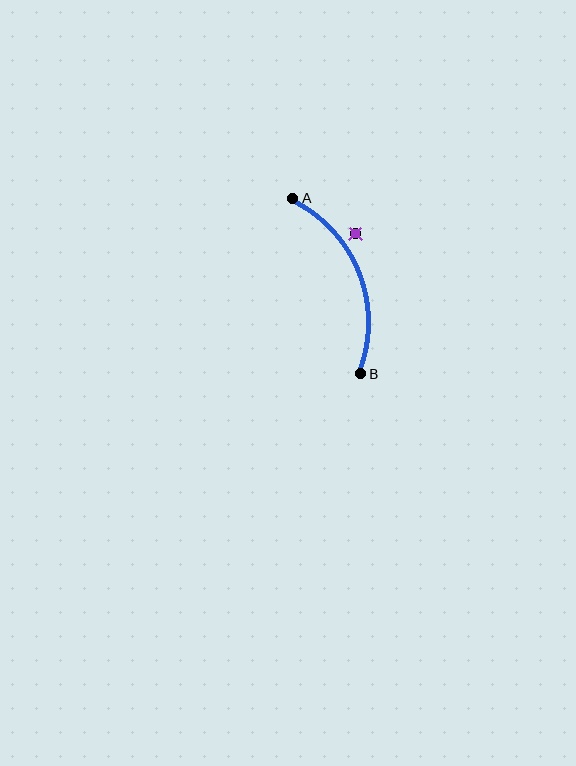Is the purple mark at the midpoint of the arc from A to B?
No — the purple mark does not lie on the arc at all. It sits slightly outside the curve.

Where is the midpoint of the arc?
The arc midpoint is the point on the curve farthest from the straight line joining A and B. It sits to the right of that line.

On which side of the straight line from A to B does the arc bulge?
The arc bulges to the right of the straight line connecting A and B.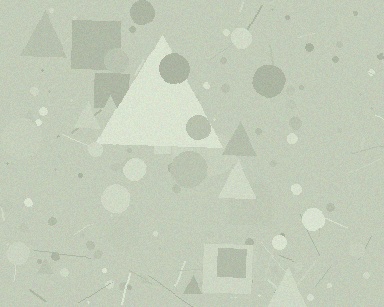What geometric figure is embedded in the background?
A triangle is embedded in the background.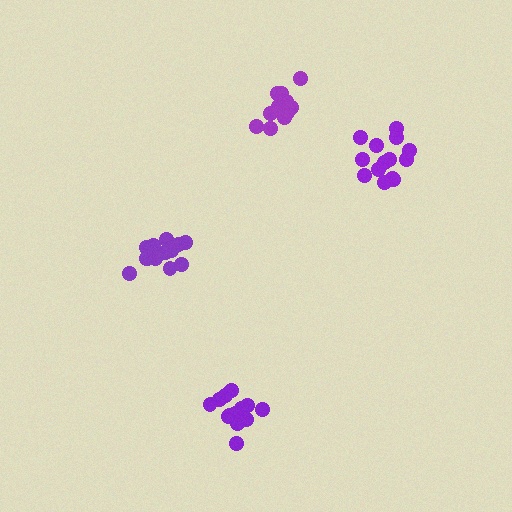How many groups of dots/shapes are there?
There are 4 groups.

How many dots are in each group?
Group 1: 14 dots, Group 2: 16 dots, Group 3: 12 dots, Group 4: 15 dots (57 total).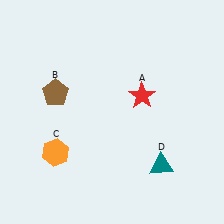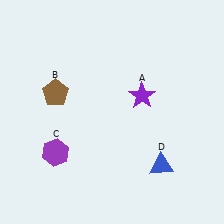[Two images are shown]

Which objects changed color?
A changed from red to purple. C changed from orange to purple. D changed from teal to blue.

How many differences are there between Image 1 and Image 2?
There are 3 differences between the two images.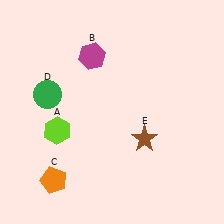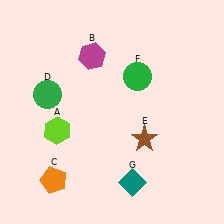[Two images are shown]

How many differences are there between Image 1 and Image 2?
There are 2 differences between the two images.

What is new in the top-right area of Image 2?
A green circle (F) was added in the top-right area of Image 2.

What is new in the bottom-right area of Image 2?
A teal diamond (G) was added in the bottom-right area of Image 2.